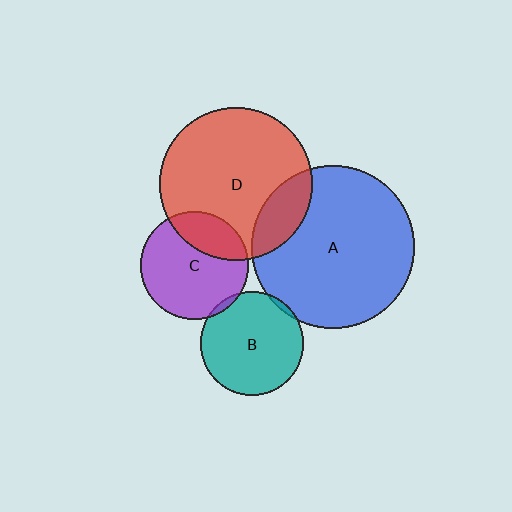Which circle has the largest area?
Circle A (blue).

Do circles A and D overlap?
Yes.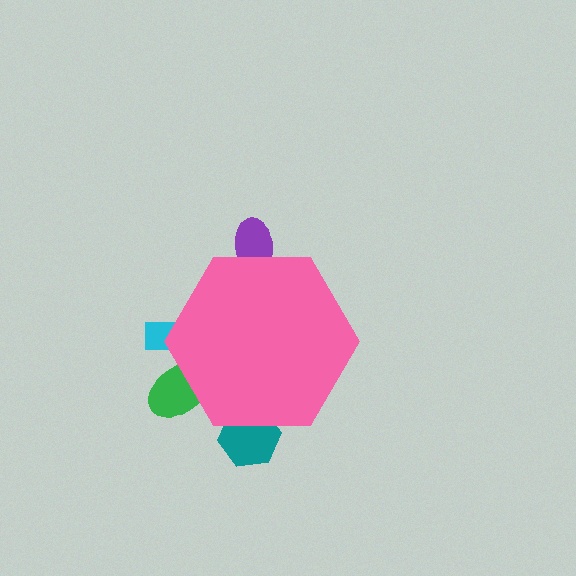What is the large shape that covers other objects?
A pink hexagon.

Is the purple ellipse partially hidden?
Yes, the purple ellipse is partially hidden behind the pink hexagon.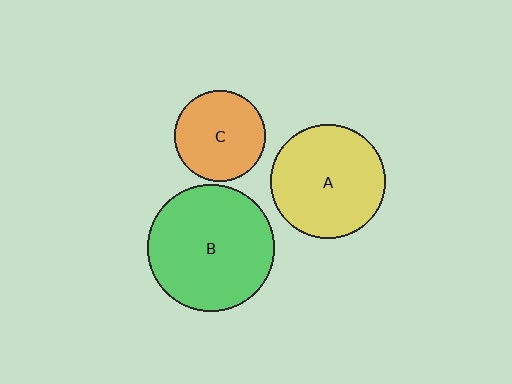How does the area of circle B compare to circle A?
Approximately 1.2 times.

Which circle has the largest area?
Circle B (green).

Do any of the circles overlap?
No, none of the circles overlap.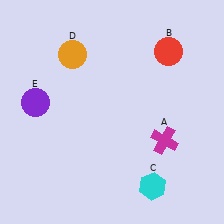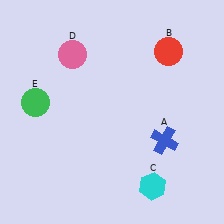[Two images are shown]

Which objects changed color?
A changed from magenta to blue. D changed from orange to pink. E changed from purple to green.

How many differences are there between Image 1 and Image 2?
There are 3 differences between the two images.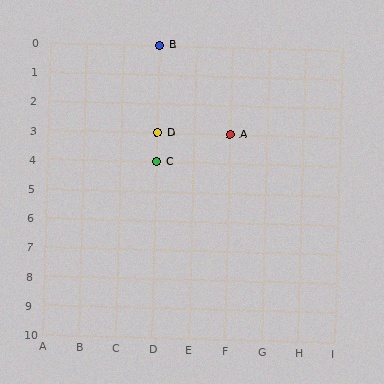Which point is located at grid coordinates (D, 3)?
Point D is at (D, 3).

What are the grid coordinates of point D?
Point D is at grid coordinates (D, 3).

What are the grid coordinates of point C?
Point C is at grid coordinates (D, 4).